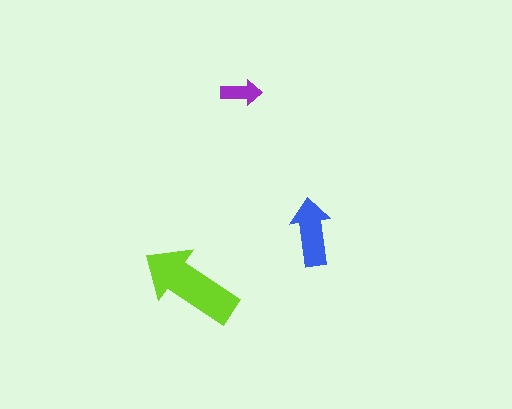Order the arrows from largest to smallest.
the lime one, the blue one, the purple one.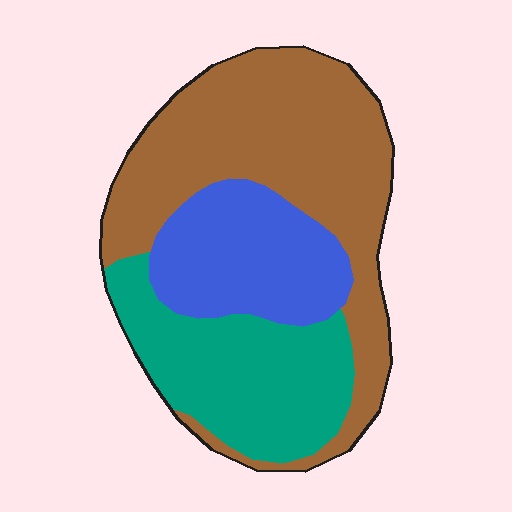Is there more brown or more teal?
Brown.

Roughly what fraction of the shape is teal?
Teal covers 29% of the shape.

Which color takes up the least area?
Blue, at roughly 25%.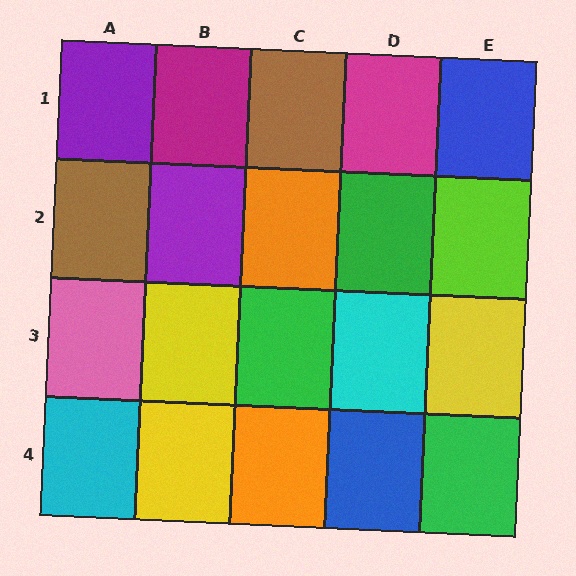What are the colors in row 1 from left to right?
Purple, magenta, brown, magenta, blue.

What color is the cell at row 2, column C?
Orange.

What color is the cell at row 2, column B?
Purple.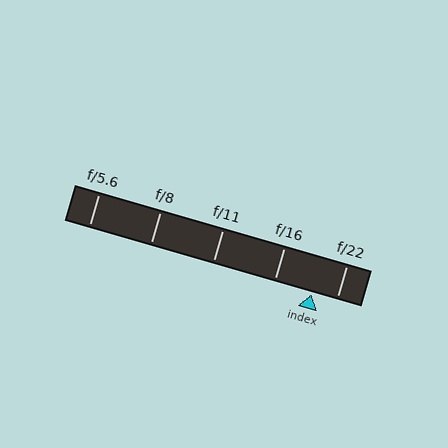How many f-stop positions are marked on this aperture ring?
There are 5 f-stop positions marked.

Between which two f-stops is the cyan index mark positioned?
The index mark is between f/16 and f/22.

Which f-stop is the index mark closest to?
The index mark is closest to f/22.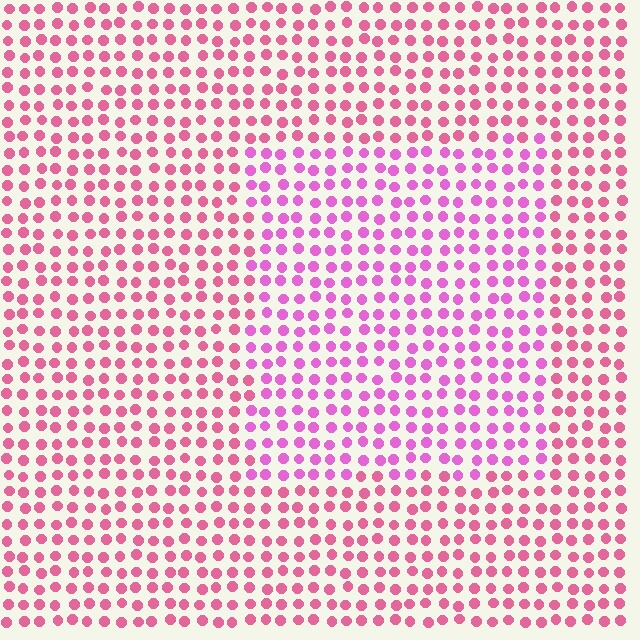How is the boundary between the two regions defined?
The boundary is defined purely by a slight shift in hue (about 28 degrees). Spacing, size, and orientation are identical on both sides.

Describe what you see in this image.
The image is filled with small pink elements in a uniform arrangement. A rectangle-shaped region is visible where the elements are tinted to a slightly different hue, forming a subtle color boundary.